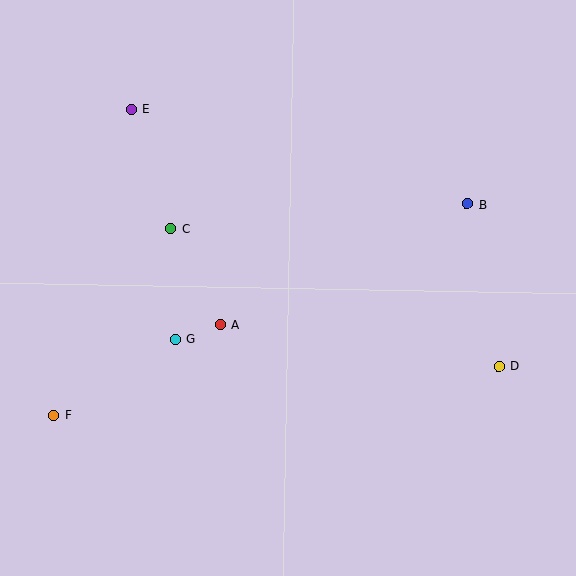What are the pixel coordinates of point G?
Point G is at (175, 339).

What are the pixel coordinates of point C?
Point C is at (171, 229).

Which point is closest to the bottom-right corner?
Point D is closest to the bottom-right corner.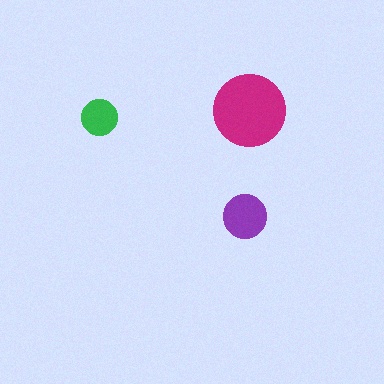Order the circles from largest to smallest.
the magenta one, the purple one, the green one.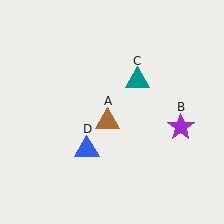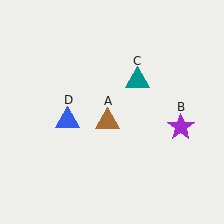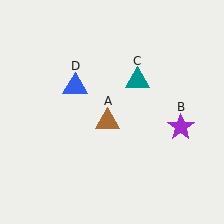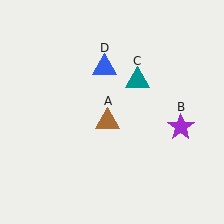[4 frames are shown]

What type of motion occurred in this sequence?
The blue triangle (object D) rotated clockwise around the center of the scene.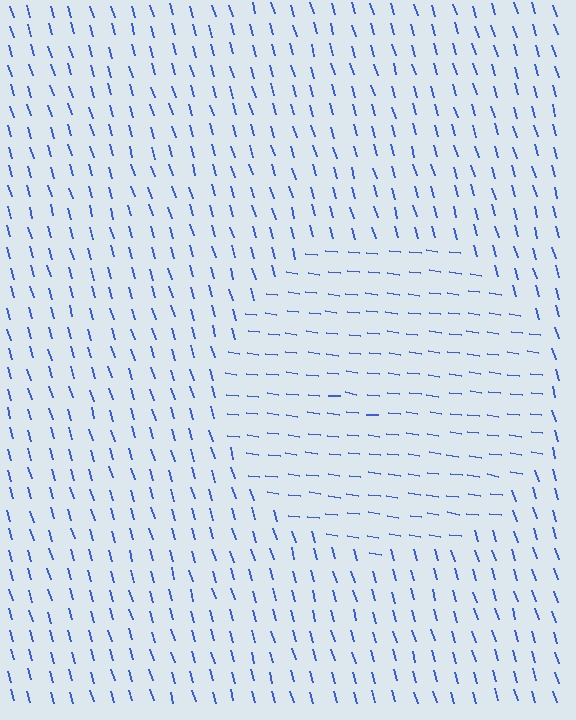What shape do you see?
I see a circle.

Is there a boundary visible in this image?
Yes, there is a texture boundary formed by a change in line orientation.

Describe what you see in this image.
The image is filled with small blue line segments. A circle region in the image has lines oriented differently from the surrounding lines, creating a visible texture boundary.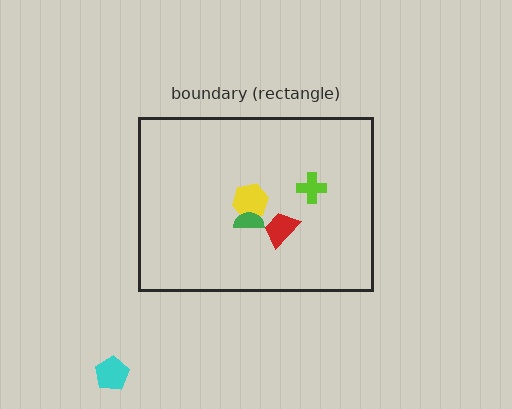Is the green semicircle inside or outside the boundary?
Inside.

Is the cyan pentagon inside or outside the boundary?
Outside.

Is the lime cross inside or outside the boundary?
Inside.